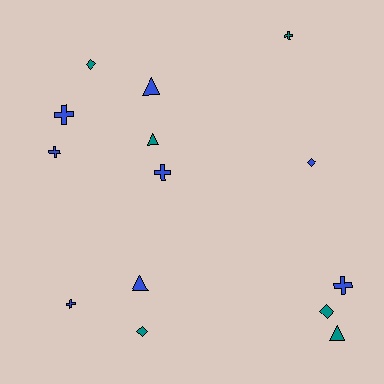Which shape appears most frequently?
Cross, with 6 objects.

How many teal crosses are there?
There is 1 teal cross.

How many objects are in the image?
There are 14 objects.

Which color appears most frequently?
Blue, with 8 objects.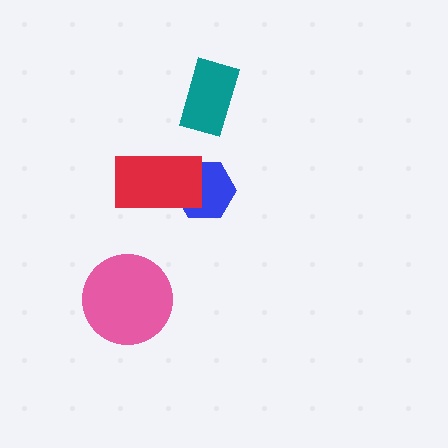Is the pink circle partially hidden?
No, no other shape covers it.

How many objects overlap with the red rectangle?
1 object overlaps with the red rectangle.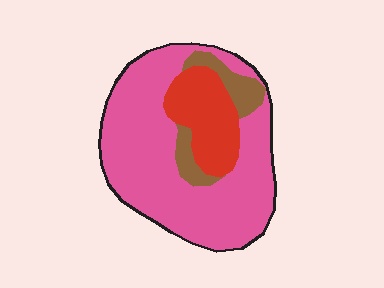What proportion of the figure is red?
Red covers 19% of the figure.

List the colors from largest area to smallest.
From largest to smallest: pink, red, brown.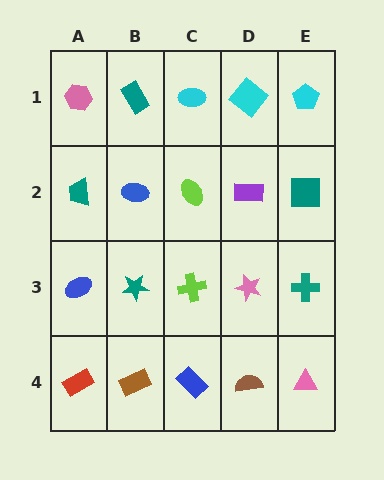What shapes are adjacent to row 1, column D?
A purple rectangle (row 2, column D), a cyan ellipse (row 1, column C), a cyan pentagon (row 1, column E).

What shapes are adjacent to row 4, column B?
A teal star (row 3, column B), a red rectangle (row 4, column A), a blue rectangle (row 4, column C).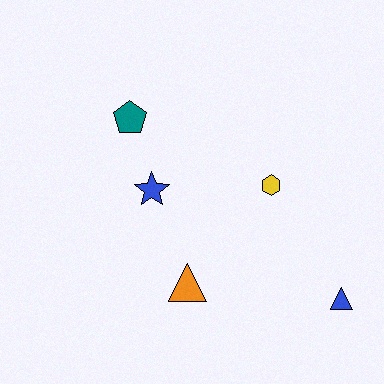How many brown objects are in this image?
There are no brown objects.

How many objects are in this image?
There are 5 objects.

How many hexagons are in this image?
There is 1 hexagon.